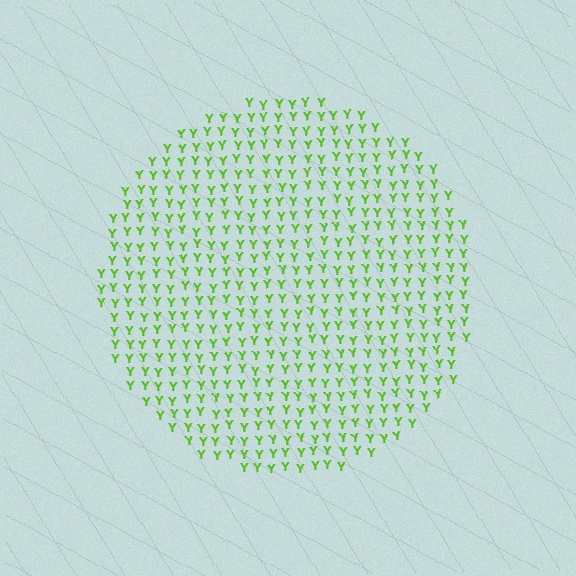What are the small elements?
The small elements are letter Y's.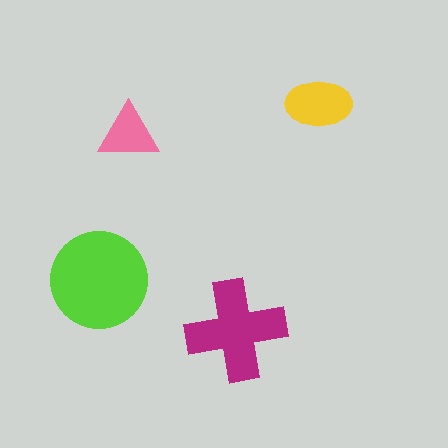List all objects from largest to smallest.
The lime circle, the magenta cross, the yellow ellipse, the pink triangle.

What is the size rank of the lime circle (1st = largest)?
1st.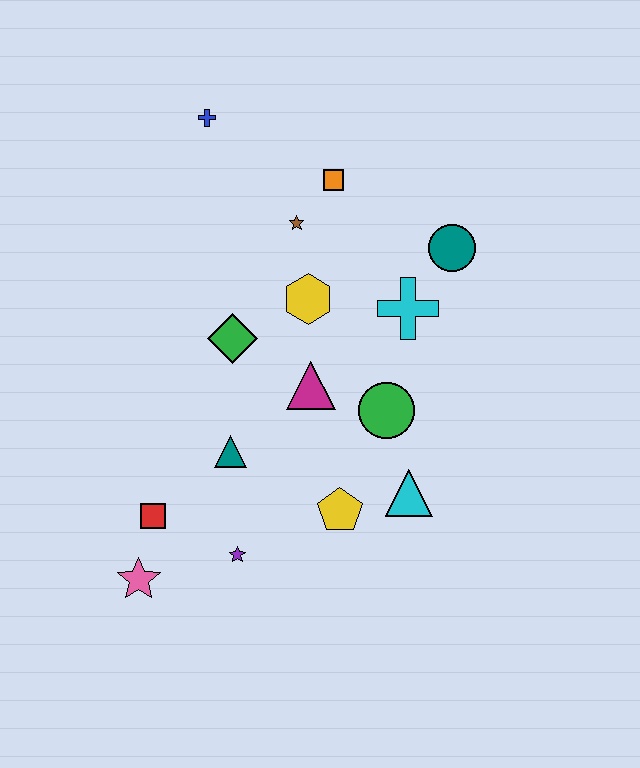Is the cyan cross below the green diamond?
No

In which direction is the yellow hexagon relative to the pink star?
The yellow hexagon is above the pink star.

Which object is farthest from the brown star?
The pink star is farthest from the brown star.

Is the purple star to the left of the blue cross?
No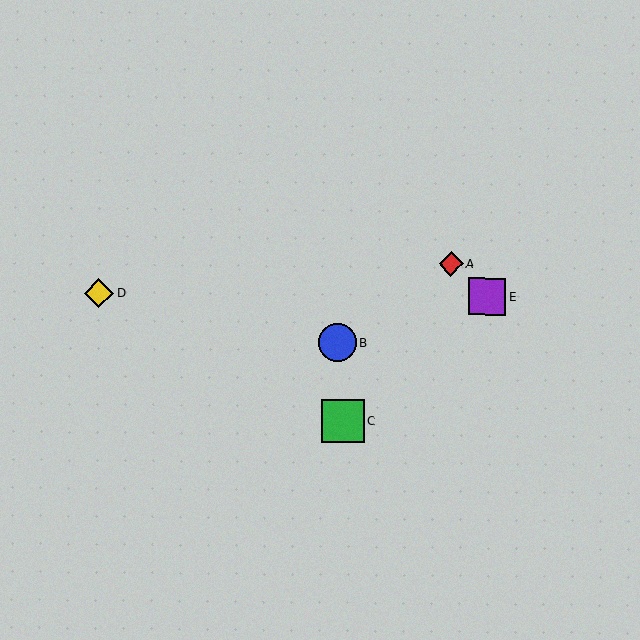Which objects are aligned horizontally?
Objects D, E are aligned horizontally.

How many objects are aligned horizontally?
2 objects (D, E) are aligned horizontally.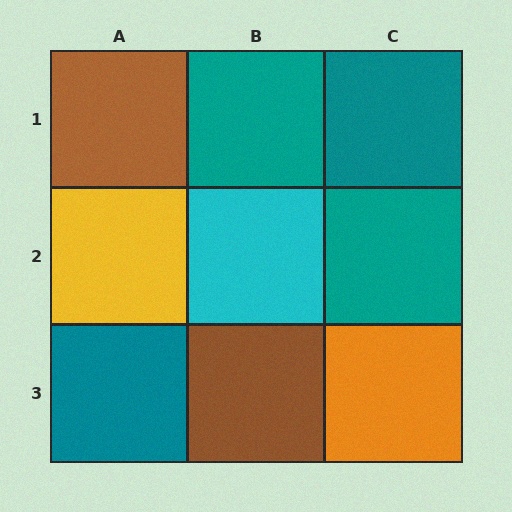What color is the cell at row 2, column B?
Cyan.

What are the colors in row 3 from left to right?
Teal, brown, orange.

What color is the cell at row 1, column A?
Brown.